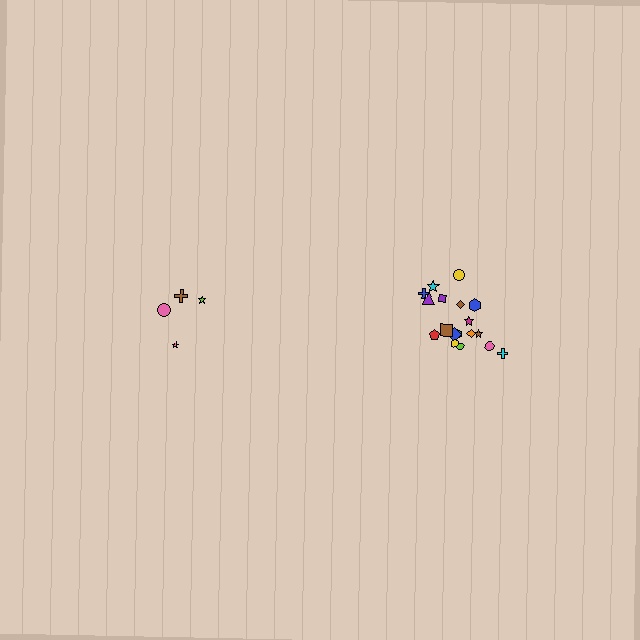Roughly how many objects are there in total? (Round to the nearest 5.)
Roughly 20 objects in total.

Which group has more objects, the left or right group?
The right group.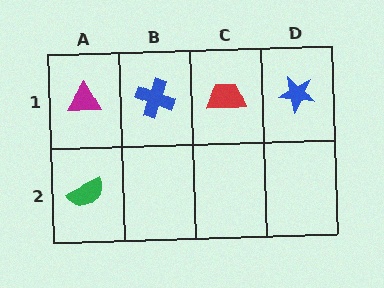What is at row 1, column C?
A red trapezoid.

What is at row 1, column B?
A blue cross.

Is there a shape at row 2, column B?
No, that cell is empty.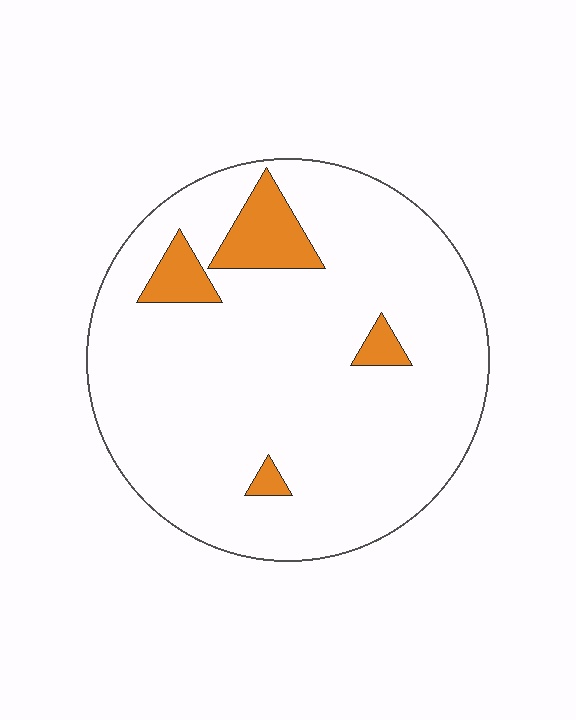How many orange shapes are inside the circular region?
4.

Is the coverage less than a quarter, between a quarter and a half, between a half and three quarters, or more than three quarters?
Less than a quarter.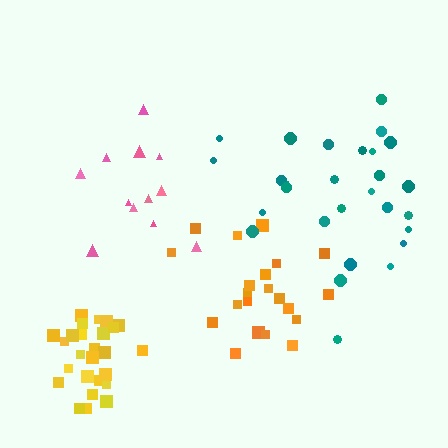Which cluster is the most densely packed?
Yellow.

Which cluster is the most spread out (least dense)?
Pink.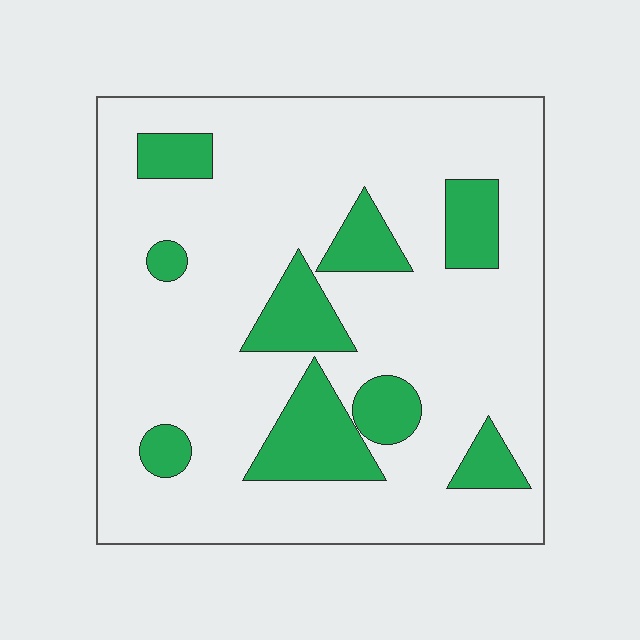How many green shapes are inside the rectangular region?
9.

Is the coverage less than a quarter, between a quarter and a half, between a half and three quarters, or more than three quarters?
Less than a quarter.